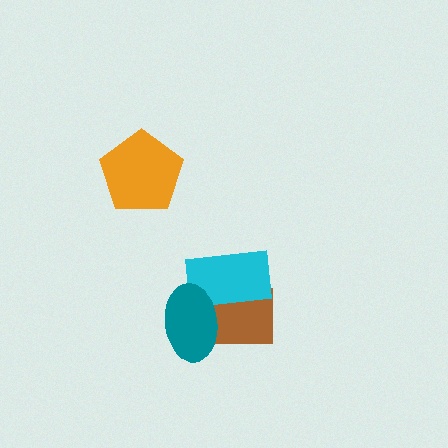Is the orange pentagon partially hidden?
No, no other shape covers it.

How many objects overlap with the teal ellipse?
2 objects overlap with the teal ellipse.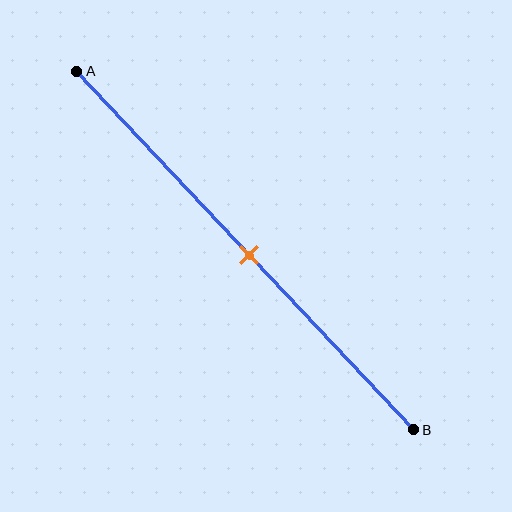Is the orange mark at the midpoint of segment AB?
Yes, the mark is approximately at the midpoint.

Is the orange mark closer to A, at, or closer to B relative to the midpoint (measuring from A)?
The orange mark is approximately at the midpoint of segment AB.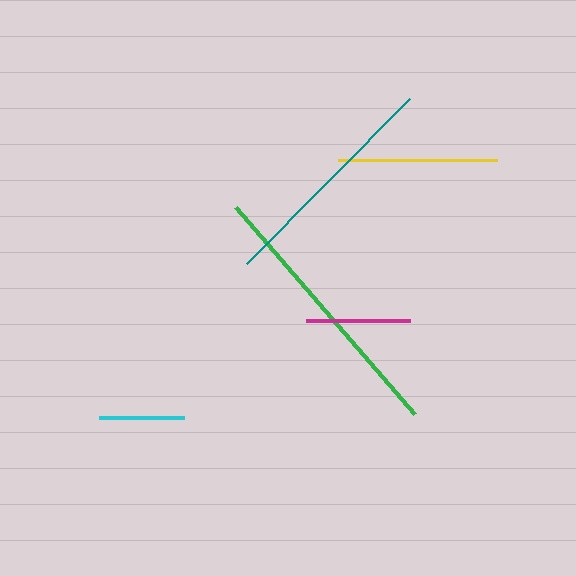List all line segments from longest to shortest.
From longest to shortest: green, teal, yellow, magenta, cyan.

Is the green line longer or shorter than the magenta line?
The green line is longer than the magenta line.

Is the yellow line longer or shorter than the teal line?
The teal line is longer than the yellow line.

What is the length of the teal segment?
The teal segment is approximately 232 pixels long.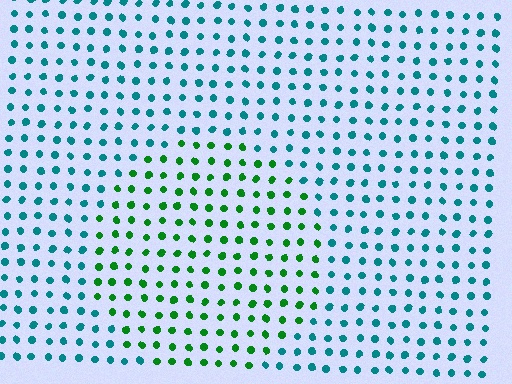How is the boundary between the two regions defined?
The boundary is defined purely by a slight shift in hue (about 52 degrees). Spacing, size, and orientation are identical on both sides.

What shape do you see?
I see a circle.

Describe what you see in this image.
The image is filled with small teal elements in a uniform arrangement. A circle-shaped region is visible where the elements are tinted to a slightly different hue, forming a subtle color boundary.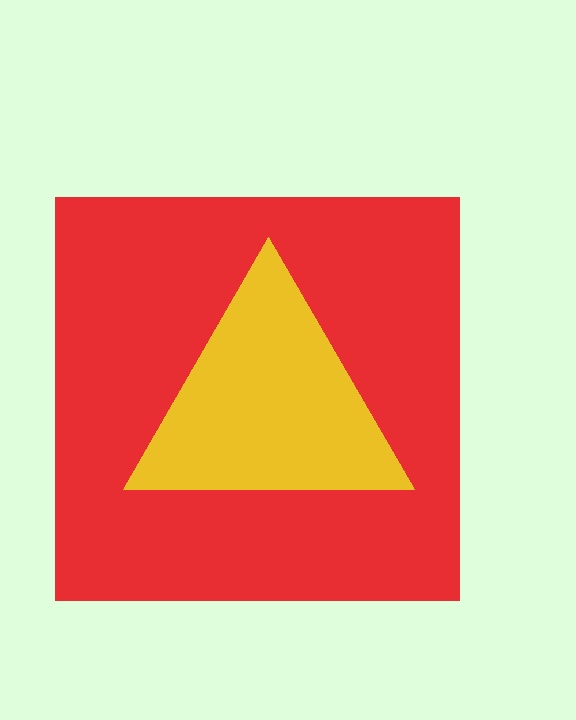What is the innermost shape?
The yellow triangle.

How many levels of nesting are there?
2.